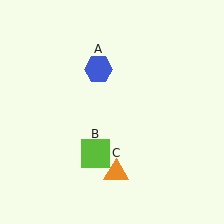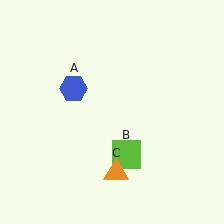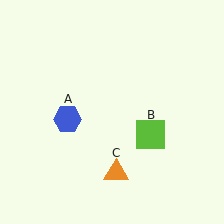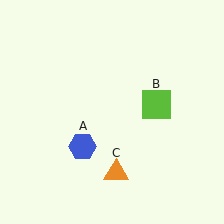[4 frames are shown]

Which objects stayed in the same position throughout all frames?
Orange triangle (object C) remained stationary.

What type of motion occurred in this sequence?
The blue hexagon (object A), lime square (object B) rotated counterclockwise around the center of the scene.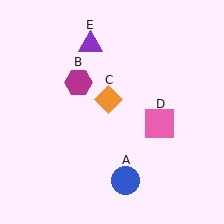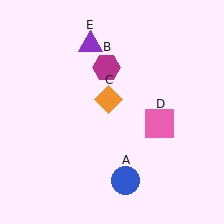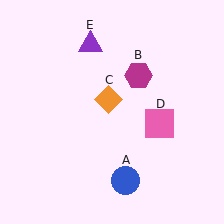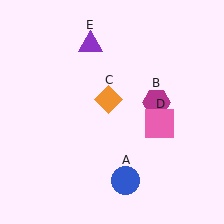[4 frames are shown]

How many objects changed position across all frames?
1 object changed position: magenta hexagon (object B).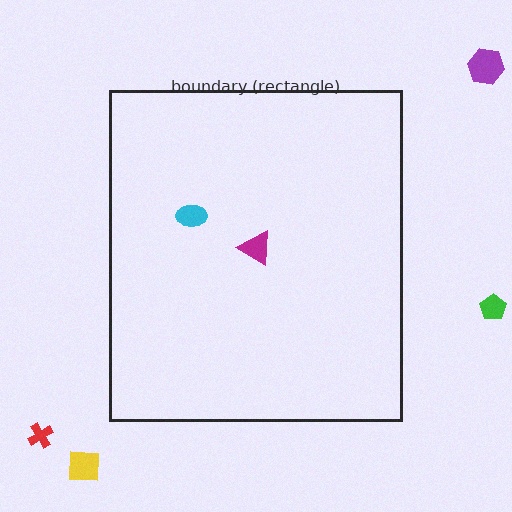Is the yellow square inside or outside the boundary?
Outside.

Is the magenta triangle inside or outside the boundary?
Inside.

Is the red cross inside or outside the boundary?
Outside.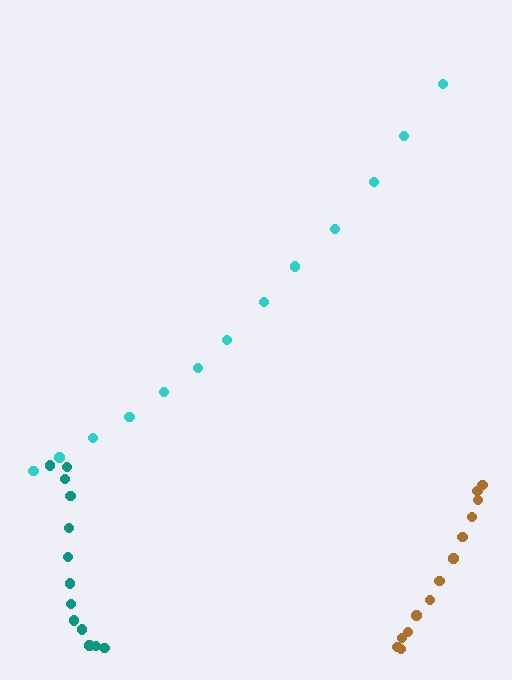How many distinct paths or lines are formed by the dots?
There are 3 distinct paths.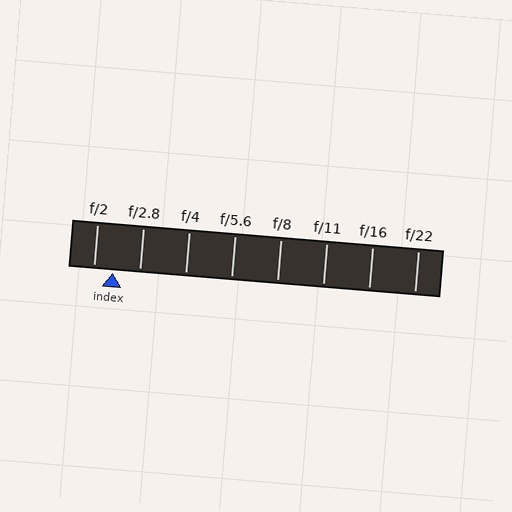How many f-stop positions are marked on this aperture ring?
There are 8 f-stop positions marked.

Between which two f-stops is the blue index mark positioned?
The index mark is between f/2 and f/2.8.